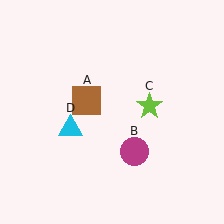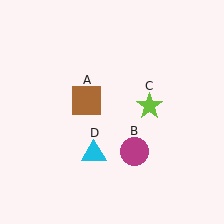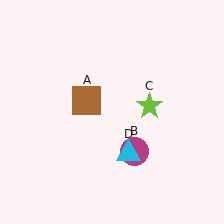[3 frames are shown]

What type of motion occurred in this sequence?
The cyan triangle (object D) rotated counterclockwise around the center of the scene.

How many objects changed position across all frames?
1 object changed position: cyan triangle (object D).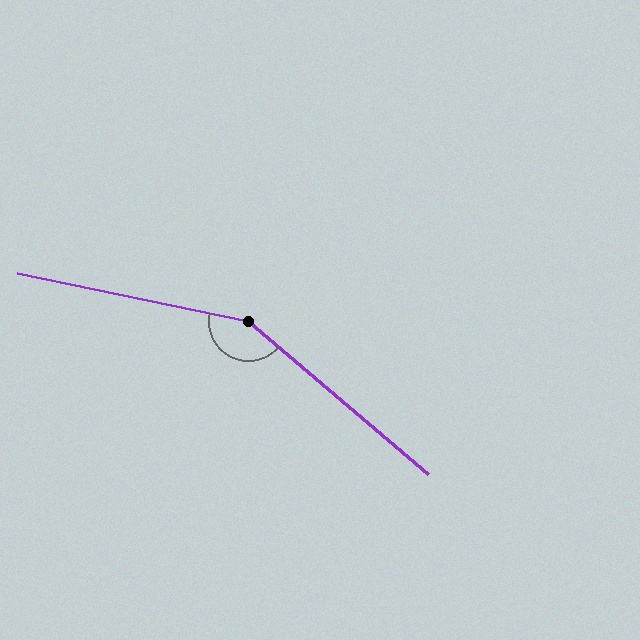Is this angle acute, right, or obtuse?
It is obtuse.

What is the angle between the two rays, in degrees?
Approximately 151 degrees.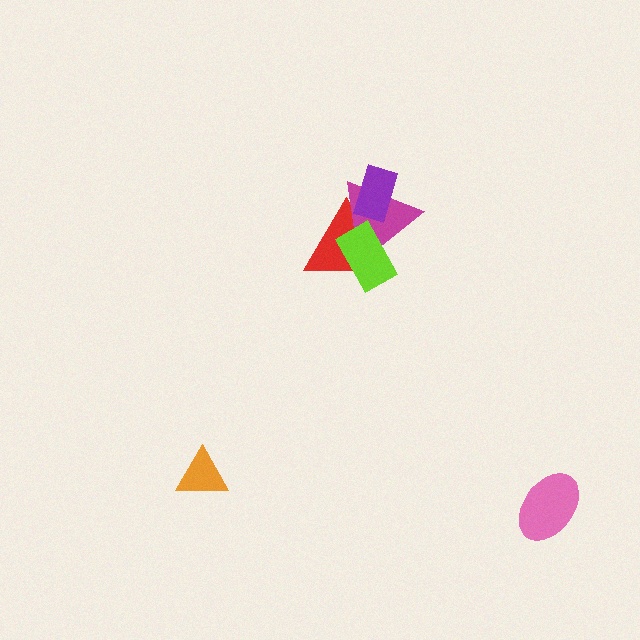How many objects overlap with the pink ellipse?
0 objects overlap with the pink ellipse.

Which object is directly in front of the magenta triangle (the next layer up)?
The purple rectangle is directly in front of the magenta triangle.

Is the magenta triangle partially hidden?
Yes, it is partially covered by another shape.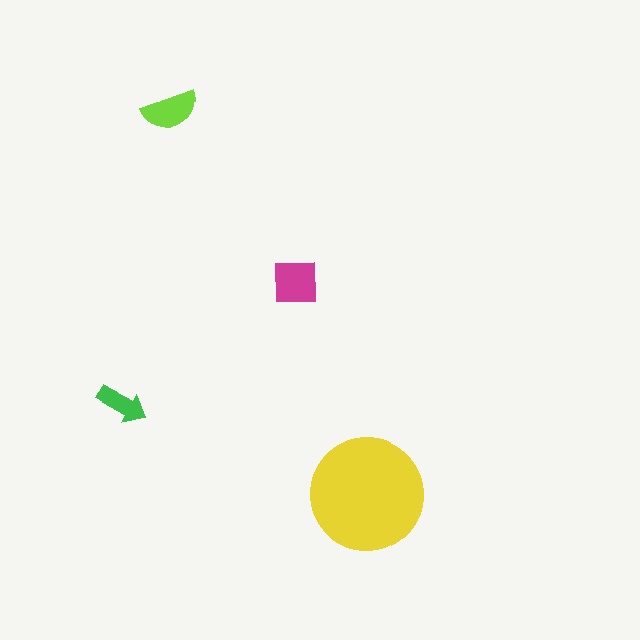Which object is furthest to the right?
The yellow circle is rightmost.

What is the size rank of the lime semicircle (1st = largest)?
3rd.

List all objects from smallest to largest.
The green arrow, the lime semicircle, the magenta square, the yellow circle.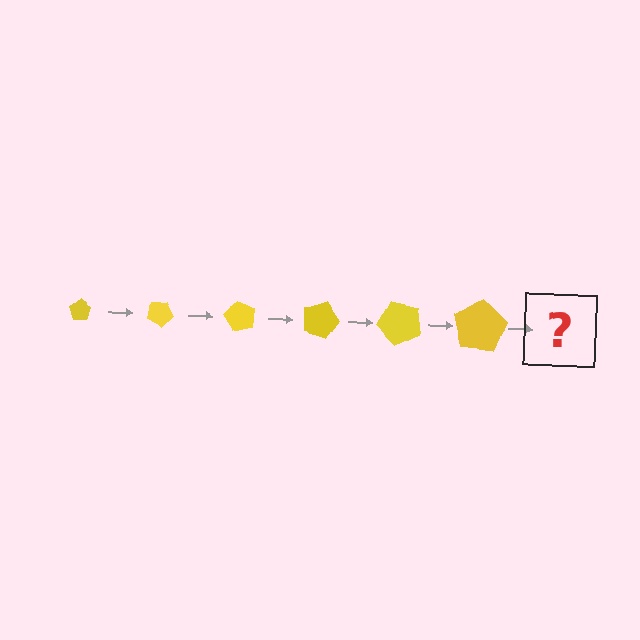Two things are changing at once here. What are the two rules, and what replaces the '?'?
The two rules are that the pentagon grows larger each step and it rotates 30 degrees each step. The '?' should be a pentagon, larger than the previous one and rotated 180 degrees from the start.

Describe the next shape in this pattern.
It should be a pentagon, larger than the previous one and rotated 180 degrees from the start.